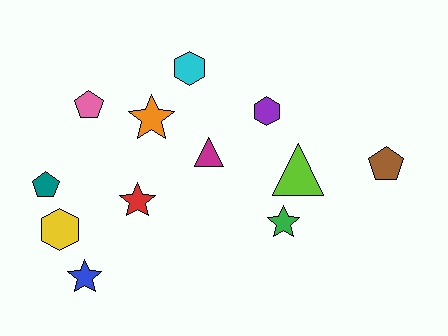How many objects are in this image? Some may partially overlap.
There are 12 objects.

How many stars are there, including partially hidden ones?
There are 4 stars.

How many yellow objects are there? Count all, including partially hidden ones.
There is 1 yellow object.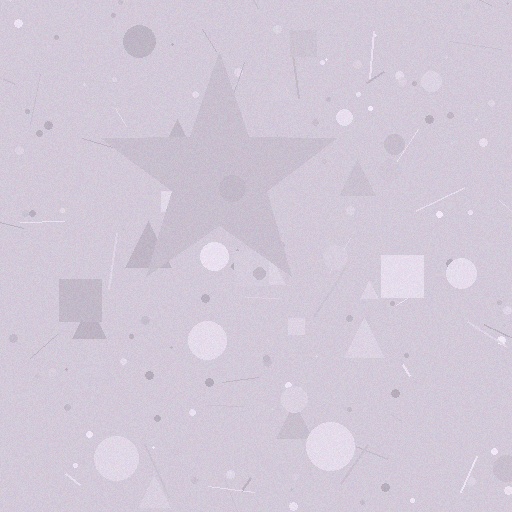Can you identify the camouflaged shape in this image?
The camouflaged shape is a star.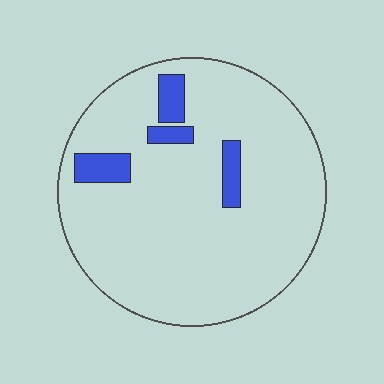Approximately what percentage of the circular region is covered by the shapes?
Approximately 10%.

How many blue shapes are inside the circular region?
4.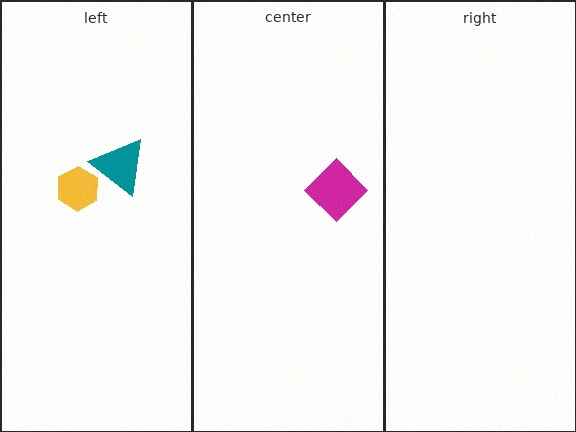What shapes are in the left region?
The teal triangle, the yellow hexagon.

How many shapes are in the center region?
1.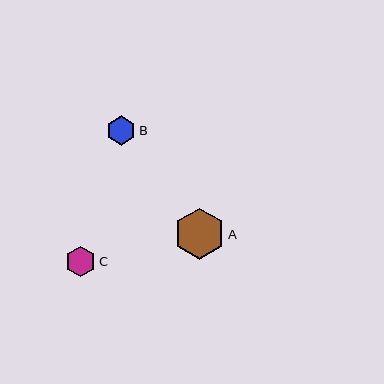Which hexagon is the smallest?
Hexagon B is the smallest with a size of approximately 29 pixels.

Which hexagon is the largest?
Hexagon A is the largest with a size of approximately 51 pixels.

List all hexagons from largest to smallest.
From largest to smallest: A, C, B.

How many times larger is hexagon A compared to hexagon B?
Hexagon A is approximately 1.7 times the size of hexagon B.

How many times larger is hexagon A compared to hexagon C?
Hexagon A is approximately 1.7 times the size of hexagon C.